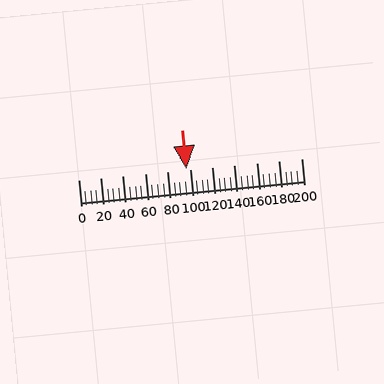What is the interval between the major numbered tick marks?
The major tick marks are spaced 20 units apart.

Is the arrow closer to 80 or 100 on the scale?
The arrow is closer to 100.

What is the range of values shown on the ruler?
The ruler shows values from 0 to 200.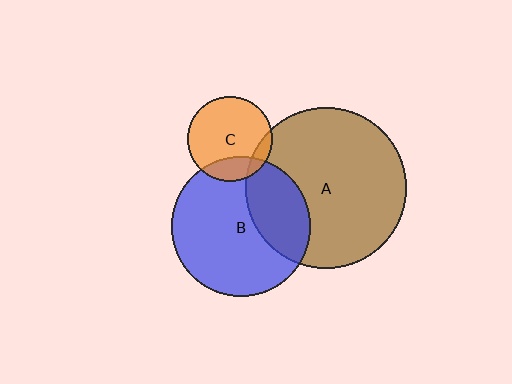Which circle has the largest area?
Circle A (brown).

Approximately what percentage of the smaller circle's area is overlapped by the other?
Approximately 30%.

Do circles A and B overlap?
Yes.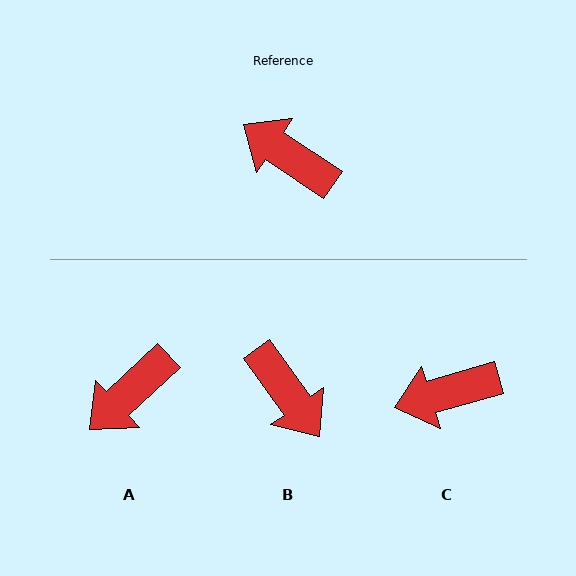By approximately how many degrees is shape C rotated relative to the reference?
Approximately 50 degrees counter-clockwise.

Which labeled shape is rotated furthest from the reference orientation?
B, about 159 degrees away.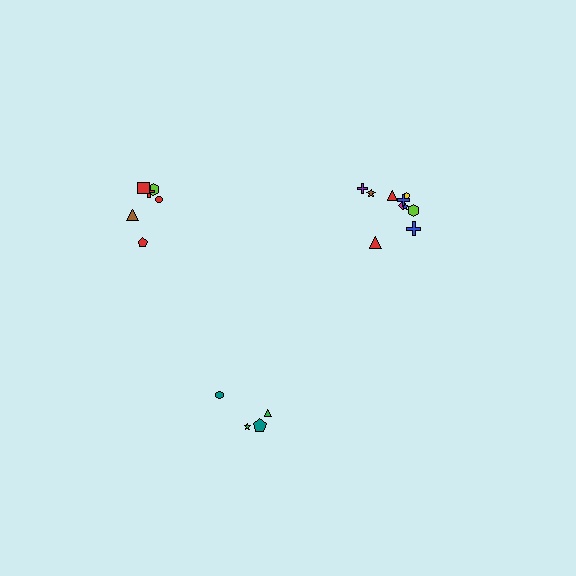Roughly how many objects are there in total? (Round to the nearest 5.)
Roughly 20 objects in total.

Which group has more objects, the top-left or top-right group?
The top-right group.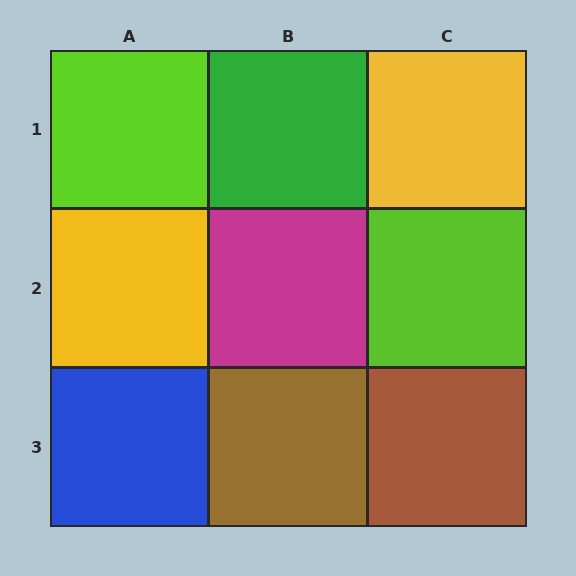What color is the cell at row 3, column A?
Blue.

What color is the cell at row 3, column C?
Brown.